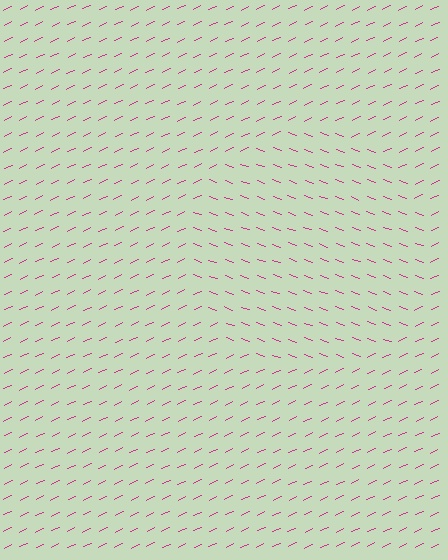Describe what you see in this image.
The image is filled with small magenta line segments. A circle region in the image has lines oriented differently from the surrounding lines, creating a visible texture boundary.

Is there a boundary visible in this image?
Yes, there is a texture boundary formed by a change in line orientation.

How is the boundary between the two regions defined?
The boundary is defined purely by a change in line orientation (approximately 45 degrees difference). All lines are the same color and thickness.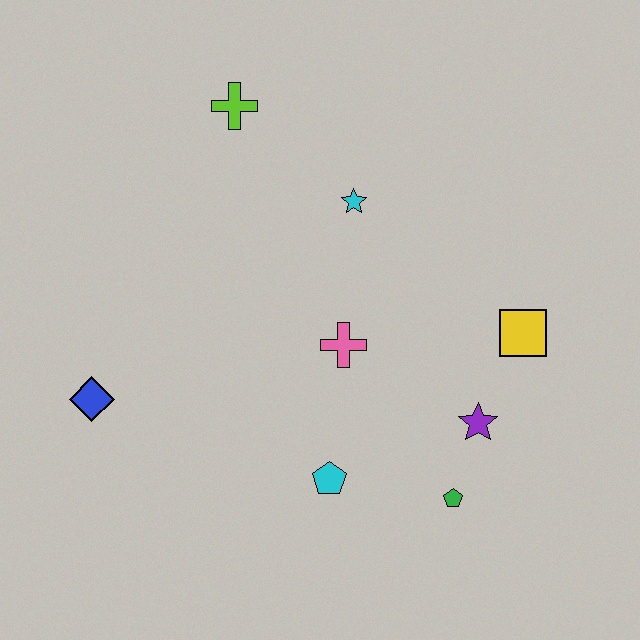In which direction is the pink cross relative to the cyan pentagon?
The pink cross is above the cyan pentagon.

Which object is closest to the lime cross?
The cyan star is closest to the lime cross.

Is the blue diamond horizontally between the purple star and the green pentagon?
No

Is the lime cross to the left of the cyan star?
Yes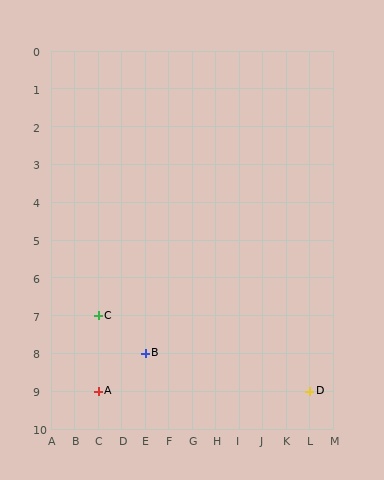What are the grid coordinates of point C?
Point C is at grid coordinates (C, 7).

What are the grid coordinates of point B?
Point B is at grid coordinates (E, 8).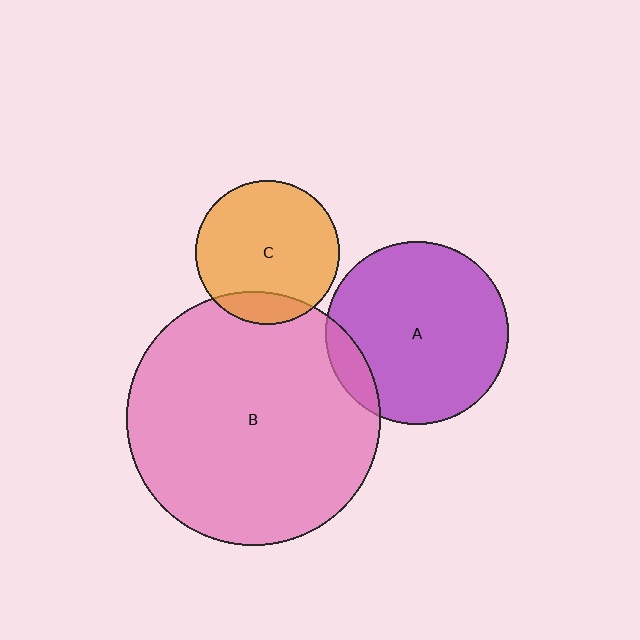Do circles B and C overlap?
Yes.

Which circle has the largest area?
Circle B (pink).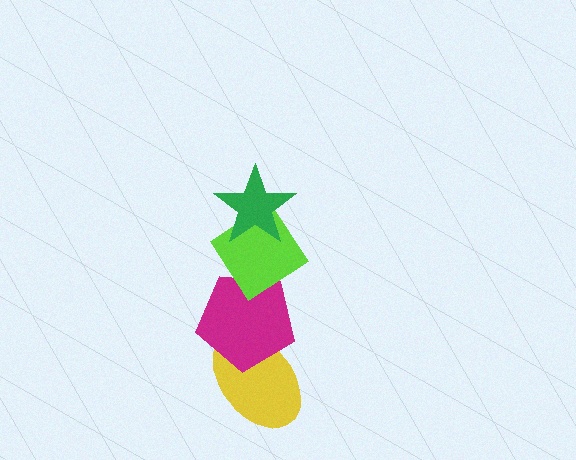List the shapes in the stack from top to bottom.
From top to bottom: the green star, the lime diamond, the magenta pentagon, the yellow ellipse.